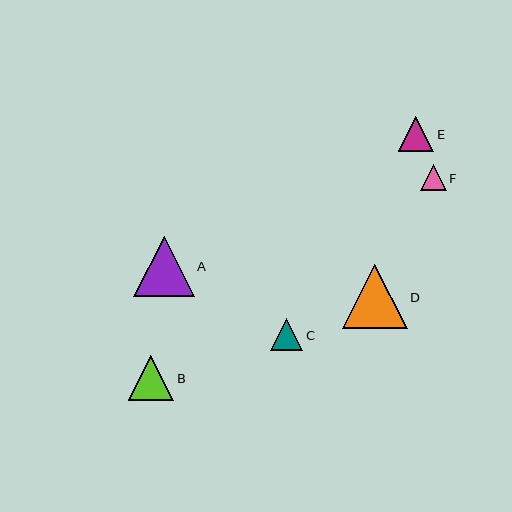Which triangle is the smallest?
Triangle F is the smallest with a size of approximately 26 pixels.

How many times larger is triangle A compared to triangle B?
Triangle A is approximately 1.3 times the size of triangle B.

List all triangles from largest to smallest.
From largest to smallest: D, A, B, E, C, F.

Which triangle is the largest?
Triangle D is the largest with a size of approximately 65 pixels.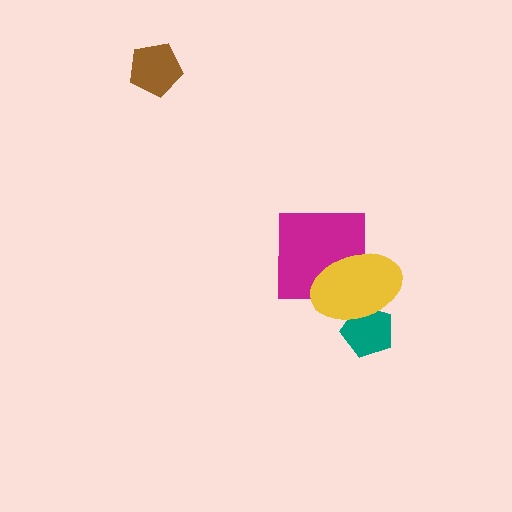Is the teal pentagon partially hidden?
Yes, it is partially covered by another shape.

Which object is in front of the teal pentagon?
The yellow ellipse is in front of the teal pentagon.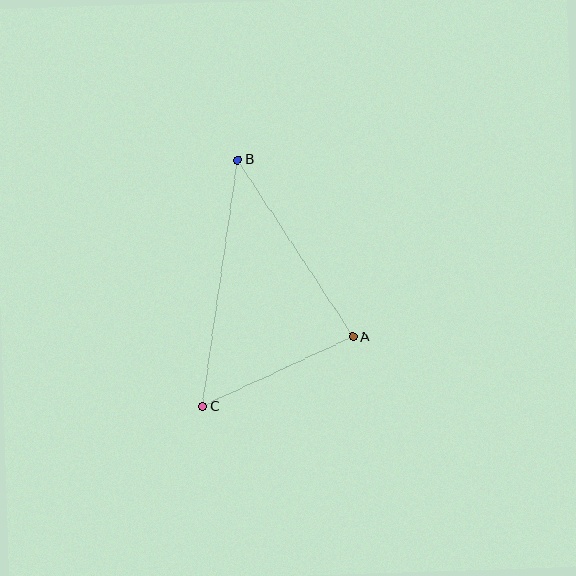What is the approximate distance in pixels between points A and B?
The distance between A and B is approximately 211 pixels.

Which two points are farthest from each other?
Points B and C are farthest from each other.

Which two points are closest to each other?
Points A and C are closest to each other.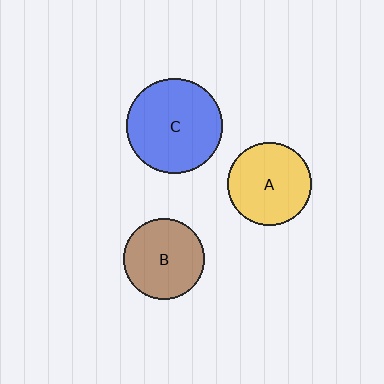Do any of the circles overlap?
No, none of the circles overlap.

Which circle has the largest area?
Circle C (blue).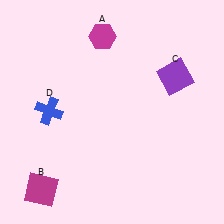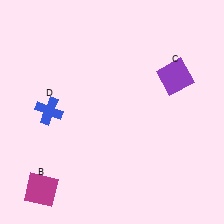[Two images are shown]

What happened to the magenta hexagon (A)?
The magenta hexagon (A) was removed in Image 2. It was in the top-left area of Image 1.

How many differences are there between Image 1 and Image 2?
There is 1 difference between the two images.